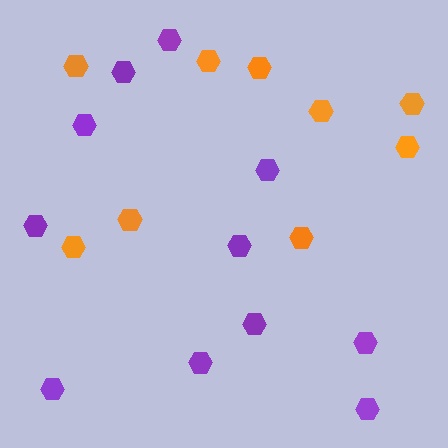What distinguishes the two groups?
There are 2 groups: one group of purple hexagons (11) and one group of orange hexagons (9).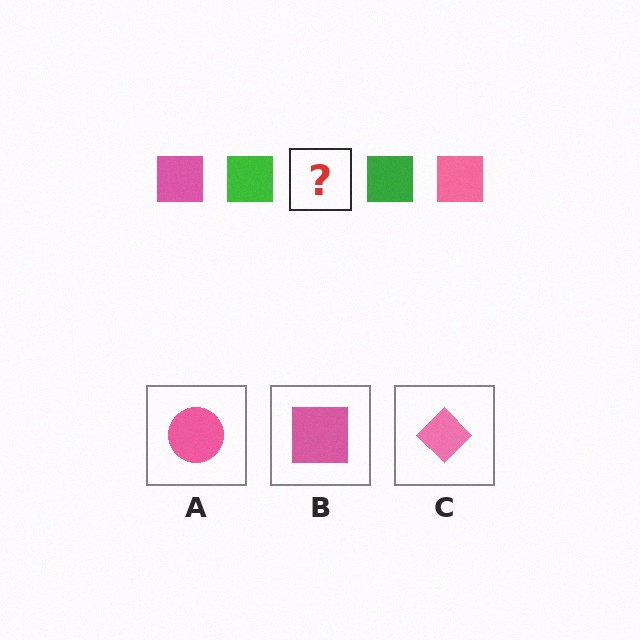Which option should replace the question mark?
Option B.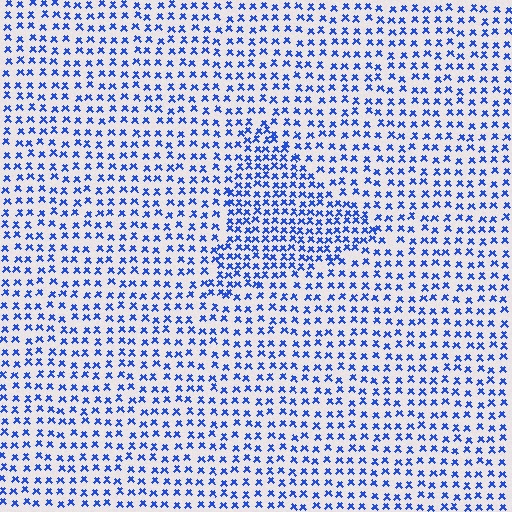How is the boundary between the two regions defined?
The boundary is defined by a change in element density (approximately 1.7x ratio). All elements are the same color, size, and shape.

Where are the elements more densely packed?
The elements are more densely packed inside the triangle boundary.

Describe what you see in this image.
The image contains small blue elements arranged at two different densities. A triangle-shaped region is visible where the elements are more densely packed than the surrounding area.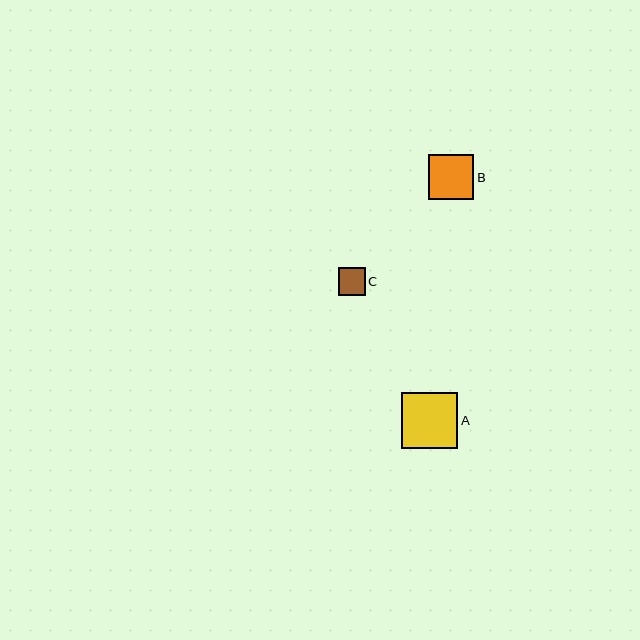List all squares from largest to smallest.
From largest to smallest: A, B, C.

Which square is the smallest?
Square C is the smallest with a size of approximately 27 pixels.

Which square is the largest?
Square A is the largest with a size of approximately 56 pixels.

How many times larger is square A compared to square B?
Square A is approximately 1.2 times the size of square B.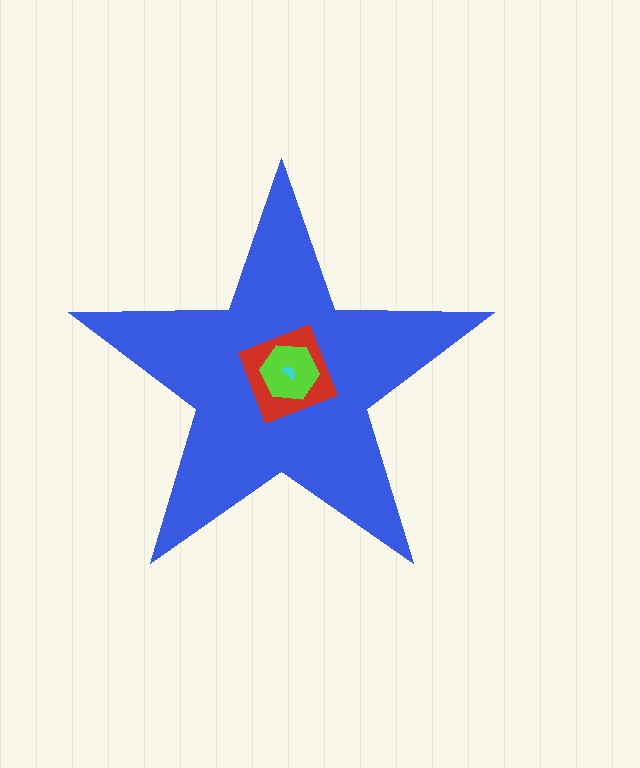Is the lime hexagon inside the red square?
Yes.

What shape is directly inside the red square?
The lime hexagon.